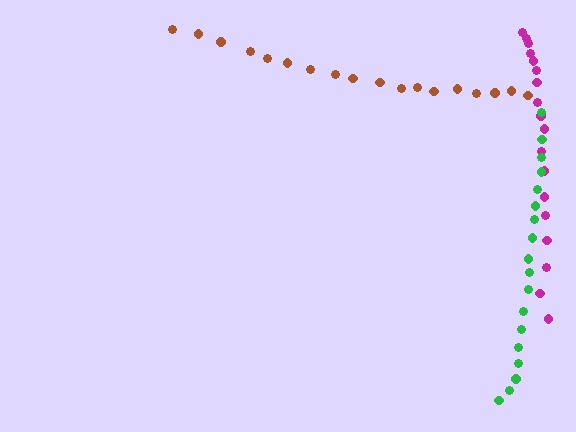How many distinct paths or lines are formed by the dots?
There are 3 distinct paths.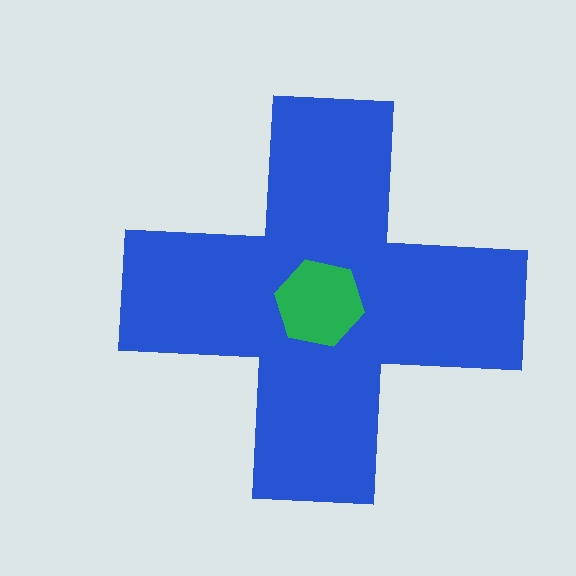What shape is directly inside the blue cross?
The green hexagon.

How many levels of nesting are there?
2.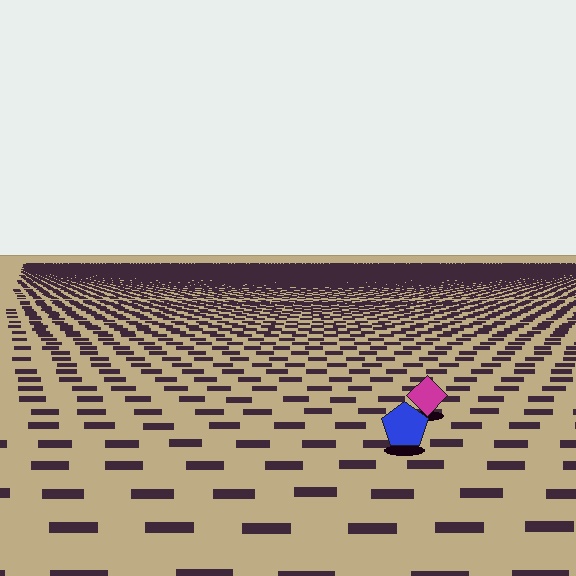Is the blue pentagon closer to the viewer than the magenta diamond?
Yes. The blue pentagon is closer — you can tell from the texture gradient: the ground texture is coarser near it.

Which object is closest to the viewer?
The blue pentagon is closest. The texture marks near it are larger and more spread out.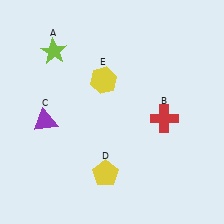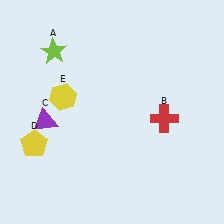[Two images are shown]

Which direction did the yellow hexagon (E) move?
The yellow hexagon (E) moved left.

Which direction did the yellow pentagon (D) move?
The yellow pentagon (D) moved left.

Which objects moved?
The objects that moved are: the yellow pentagon (D), the yellow hexagon (E).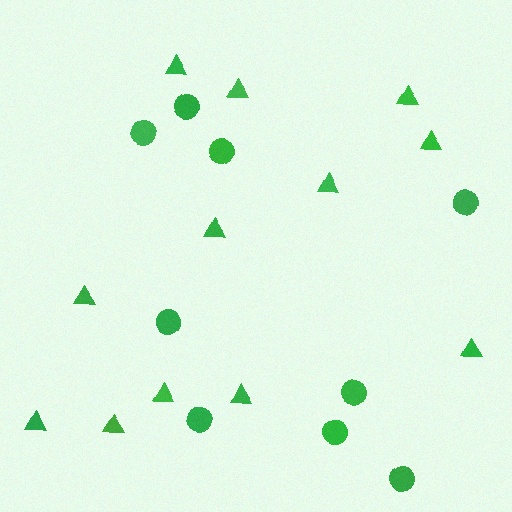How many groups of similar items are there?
There are 2 groups: one group of circles (9) and one group of triangles (12).